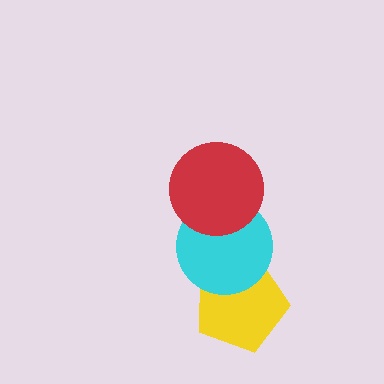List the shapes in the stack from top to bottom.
From top to bottom: the red circle, the cyan circle, the yellow pentagon.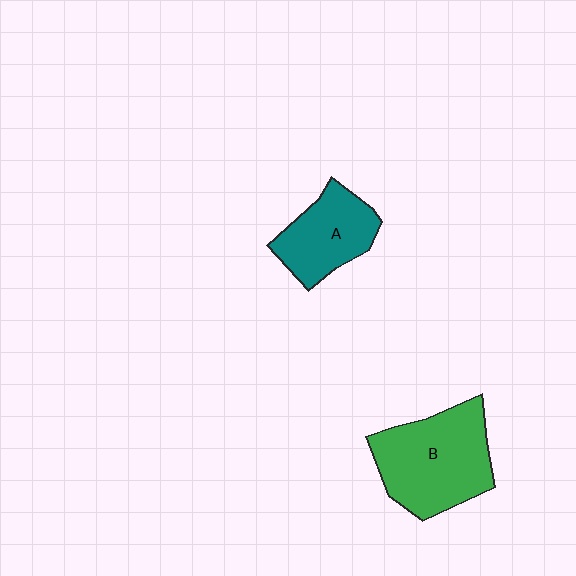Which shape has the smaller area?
Shape A (teal).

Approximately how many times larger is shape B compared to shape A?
Approximately 1.5 times.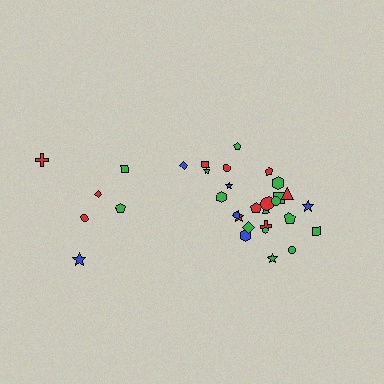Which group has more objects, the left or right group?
The right group.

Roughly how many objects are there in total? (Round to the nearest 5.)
Roughly 30 objects in total.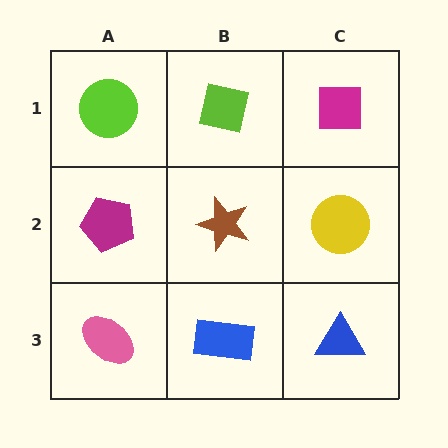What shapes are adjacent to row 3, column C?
A yellow circle (row 2, column C), a blue rectangle (row 3, column B).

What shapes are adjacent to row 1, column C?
A yellow circle (row 2, column C), a lime square (row 1, column B).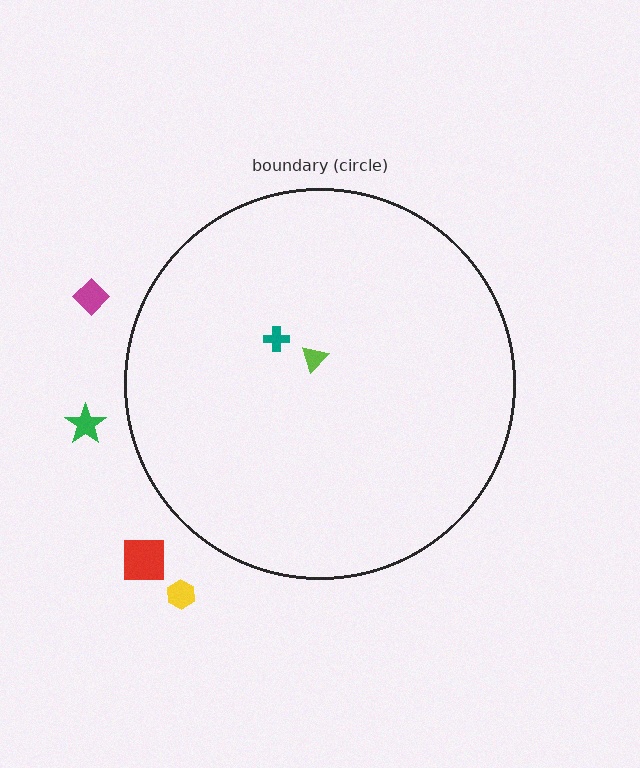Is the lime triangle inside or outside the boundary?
Inside.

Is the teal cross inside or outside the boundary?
Inside.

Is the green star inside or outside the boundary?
Outside.